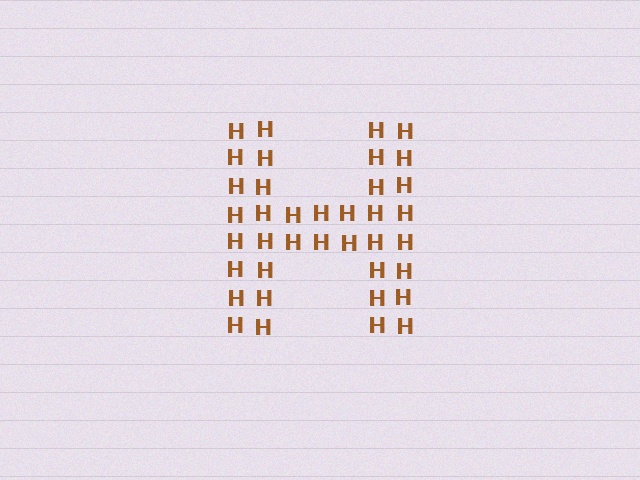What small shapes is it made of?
It is made of small letter H's.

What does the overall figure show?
The overall figure shows the letter H.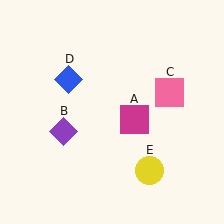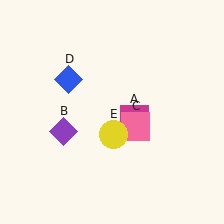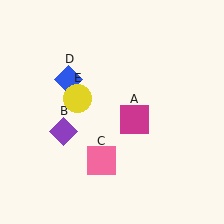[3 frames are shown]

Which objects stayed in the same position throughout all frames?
Magenta square (object A) and purple diamond (object B) and blue diamond (object D) remained stationary.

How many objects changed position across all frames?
2 objects changed position: pink square (object C), yellow circle (object E).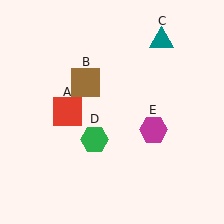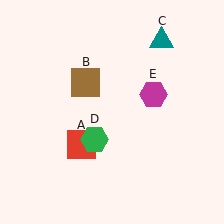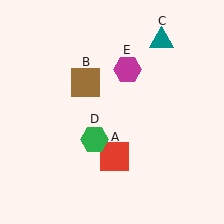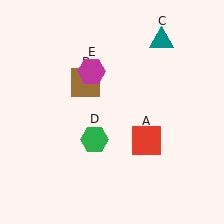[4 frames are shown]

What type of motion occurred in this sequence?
The red square (object A), magenta hexagon (object E) rotated counterclockwise around the center of the scene.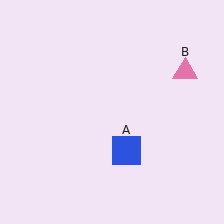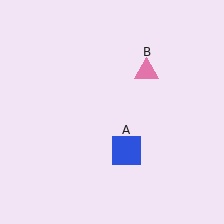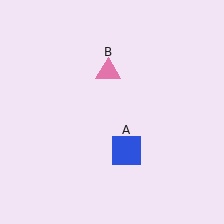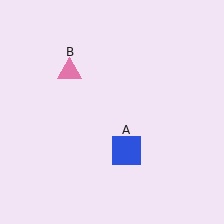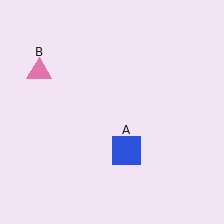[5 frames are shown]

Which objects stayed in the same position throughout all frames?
Blue square (object A) remained stationary.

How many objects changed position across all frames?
1 object changed position: pink triangle (object B).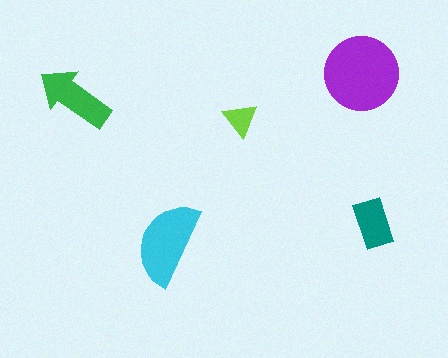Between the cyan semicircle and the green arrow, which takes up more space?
The cyan semicircle.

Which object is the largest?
The purple circle.